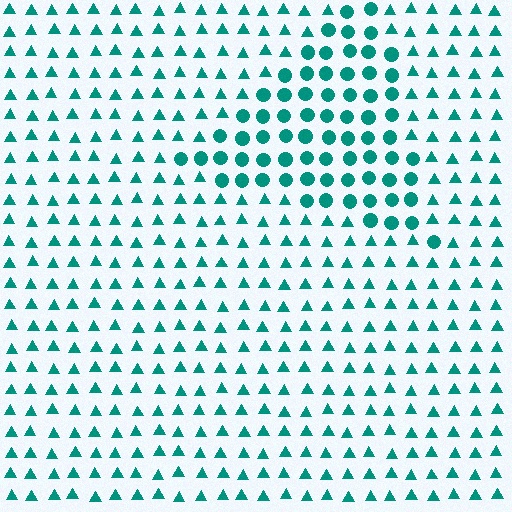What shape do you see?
I see a triangle.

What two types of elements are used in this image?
The image uses circles inside the triangle region and triangles outside it.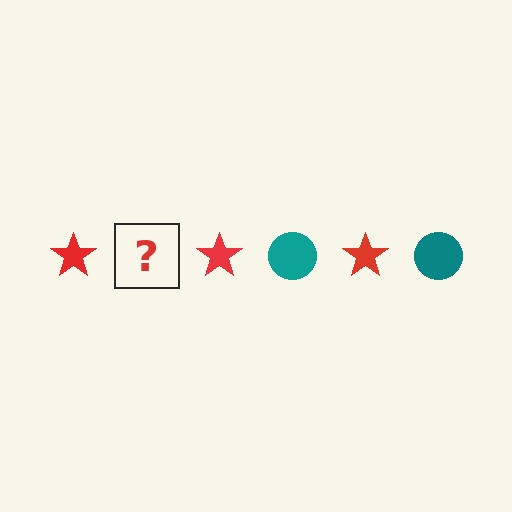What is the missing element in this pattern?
The missing element is a teal circle.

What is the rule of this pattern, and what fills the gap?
The rule is that the pattern alternates between red star and teal circle. The gap should be filled with a teal circle.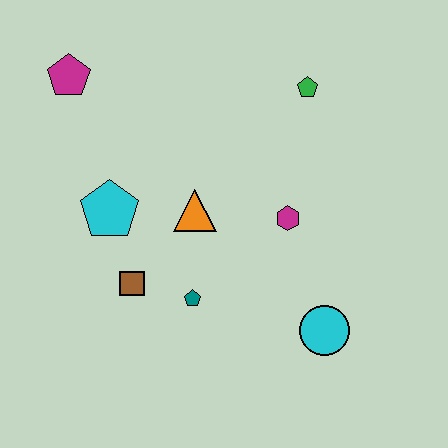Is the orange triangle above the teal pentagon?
Yes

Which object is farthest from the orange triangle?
The magenta pentagon is farthest from the orange triangle.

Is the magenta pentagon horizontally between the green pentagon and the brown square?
No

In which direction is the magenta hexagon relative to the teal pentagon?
The magenta hexagon is to the right of the teal pentagon.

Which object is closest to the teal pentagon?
The brown square is closest to the teal pentagon.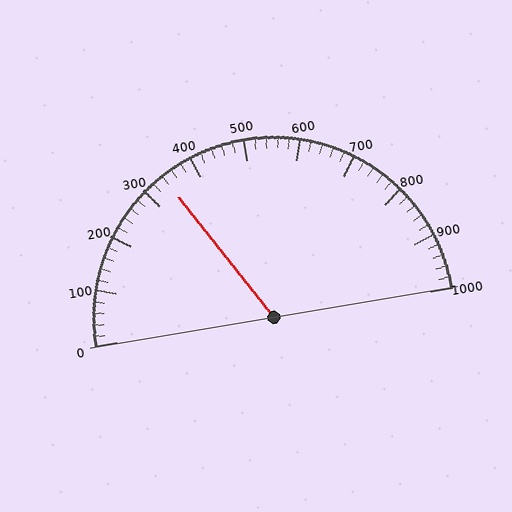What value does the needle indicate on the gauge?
The needle indicates approximately 340.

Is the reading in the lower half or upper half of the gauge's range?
The reading is in the lower half of the range (0 to 1000).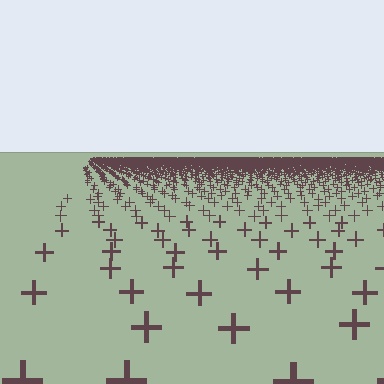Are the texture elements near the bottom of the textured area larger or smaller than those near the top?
Larger. Near the bottom, elements are closer to the viewer and appear at a bigger on-screen size.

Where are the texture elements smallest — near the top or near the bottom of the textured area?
Near the top.